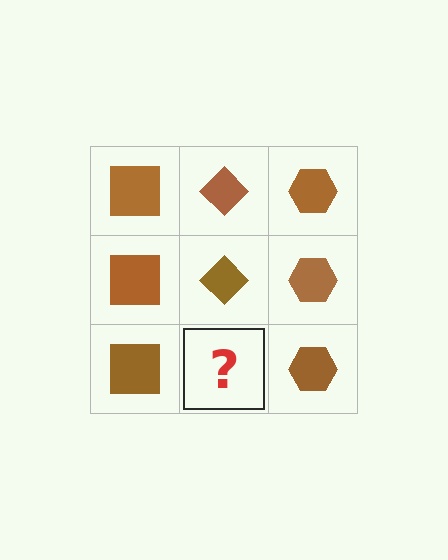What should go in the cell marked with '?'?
The missing cell should contain a brown diamond.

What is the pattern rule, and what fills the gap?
The rule is that each column has a consistent shape. The gap should be filled with a brown diamond.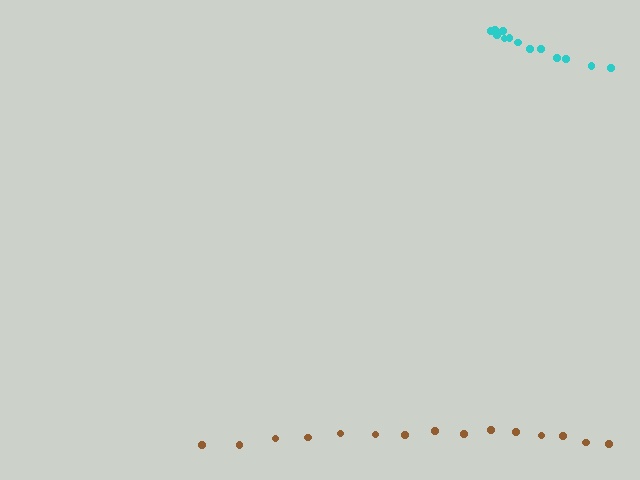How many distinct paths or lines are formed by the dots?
There are 2 distinct paths.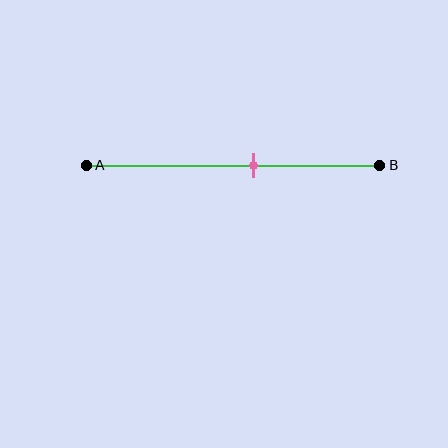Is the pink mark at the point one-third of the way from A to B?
No, the mark is at about 55% from A, not at the 33% one-third point.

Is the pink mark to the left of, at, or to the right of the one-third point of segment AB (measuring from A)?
The pink mark is to the right of the one-third point of segment AB.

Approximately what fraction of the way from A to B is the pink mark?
The pink mark is approximately 55% of the way from A to B.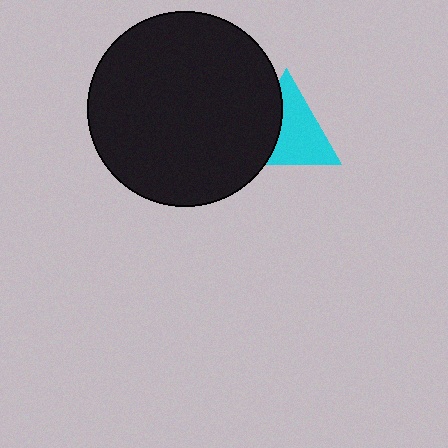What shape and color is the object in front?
The object in front is a black circle.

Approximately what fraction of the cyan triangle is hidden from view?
Roughly 38% of the cyan triangle is hidden behind the black circle.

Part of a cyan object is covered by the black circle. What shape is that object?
It is a triangle.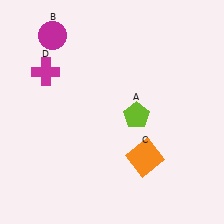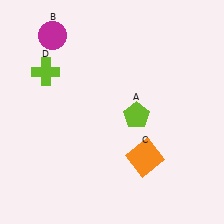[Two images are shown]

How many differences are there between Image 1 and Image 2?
There is 1 difference between the two images.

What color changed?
The cross (D) changed from magenta in Image 1 to lime in Image 2.